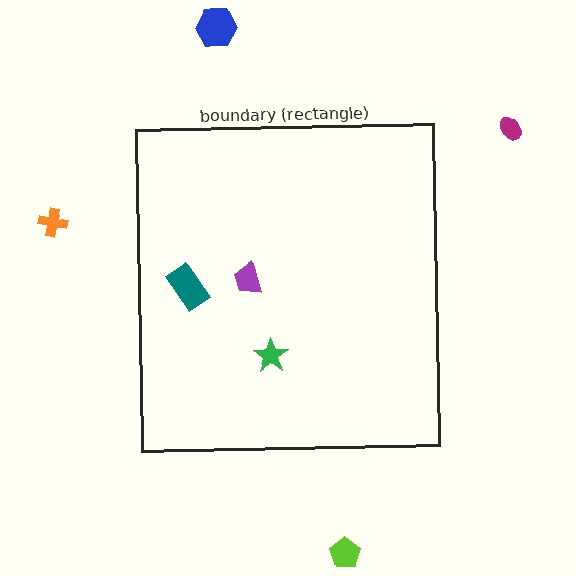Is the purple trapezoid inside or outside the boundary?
Inside.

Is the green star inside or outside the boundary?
Inside.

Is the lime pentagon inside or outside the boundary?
Outside.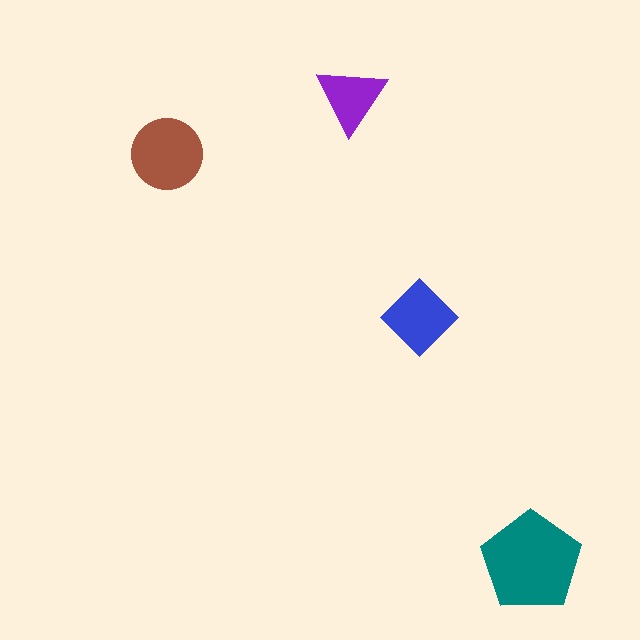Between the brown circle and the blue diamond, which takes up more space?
The brown circle.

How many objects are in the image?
There are 4 objects in the image.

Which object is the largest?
The teal pentagon.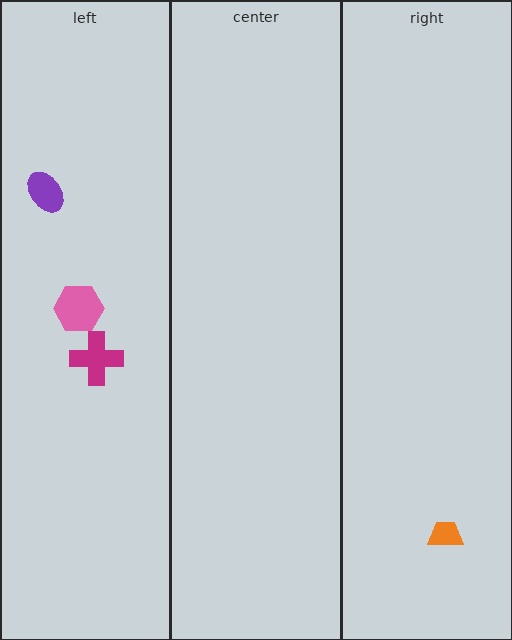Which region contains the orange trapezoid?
The right region.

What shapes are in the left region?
The purple ellipse, the magenta cross, the pink hexagon.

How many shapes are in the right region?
1.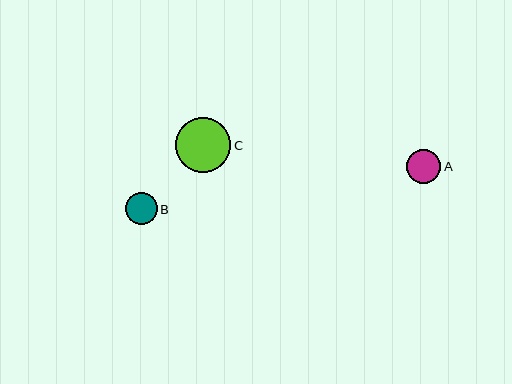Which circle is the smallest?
Circle B is the smallest with a size of approximately 32 pixels.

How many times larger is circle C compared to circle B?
Circle C is approximately 1.7 times the size of circle B.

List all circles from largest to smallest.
From largest to smallest: C, A, B.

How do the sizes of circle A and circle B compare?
Circle A and circle B are approximately the same size.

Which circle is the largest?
Circle C is the largest with a size of approximately 55 pixels.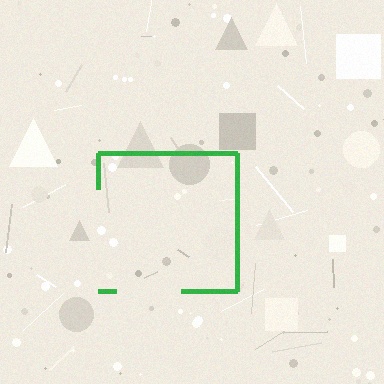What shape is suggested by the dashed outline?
The dashed outline suggests a square.